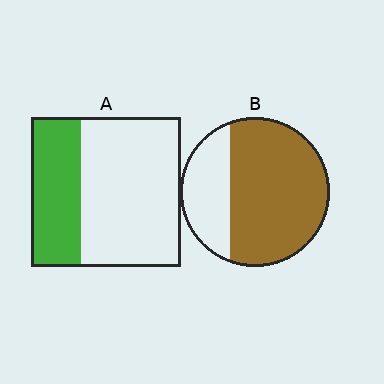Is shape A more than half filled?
No.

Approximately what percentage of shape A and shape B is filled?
A is approximately 35% and B is approximately 70%.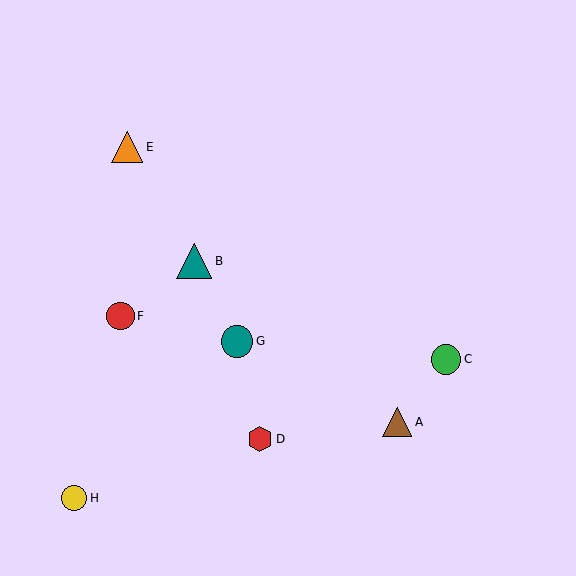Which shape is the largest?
The teal triangle (labeled B) is the largest.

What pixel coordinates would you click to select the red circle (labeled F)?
Click at (120, 316) to select the red circle F.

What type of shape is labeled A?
Shape A is a brown triangle.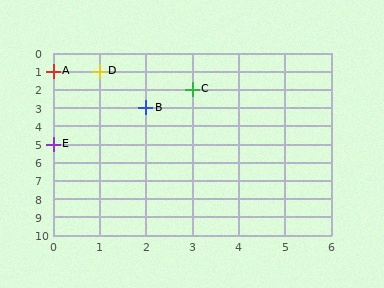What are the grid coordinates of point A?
Point A is at grid coordinates (0, 1).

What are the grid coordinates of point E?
Point E is at grid coordinates (0, 5).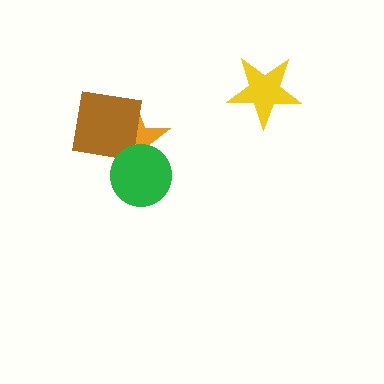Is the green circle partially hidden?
No, no other shape covers it.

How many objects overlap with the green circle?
1 object overlaps with the green circle.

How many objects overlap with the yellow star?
0 objects overlap with the yellow star.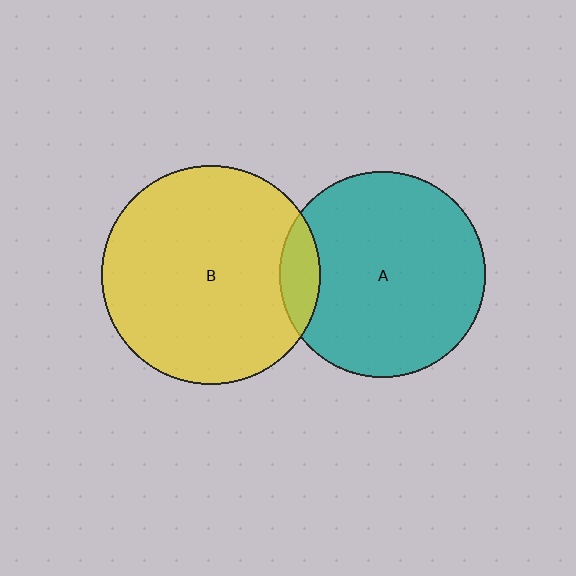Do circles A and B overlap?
Yes.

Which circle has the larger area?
Circle B (yellow).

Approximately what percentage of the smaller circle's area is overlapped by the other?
Approximately 10%.